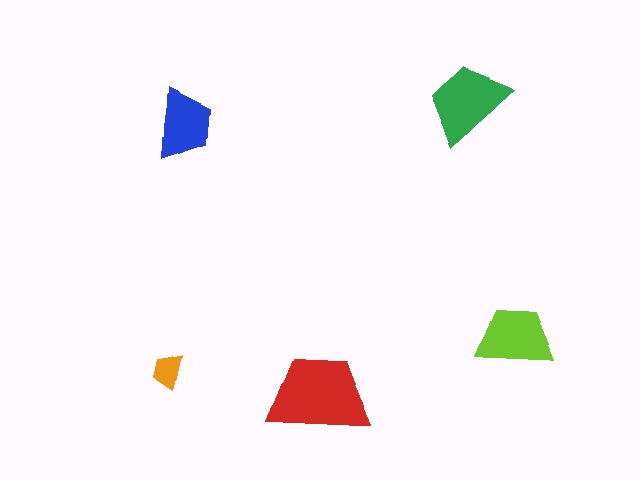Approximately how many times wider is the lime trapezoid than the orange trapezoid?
About 2 times wider.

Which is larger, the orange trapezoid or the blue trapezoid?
The blue one.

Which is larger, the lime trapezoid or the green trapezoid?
The green one.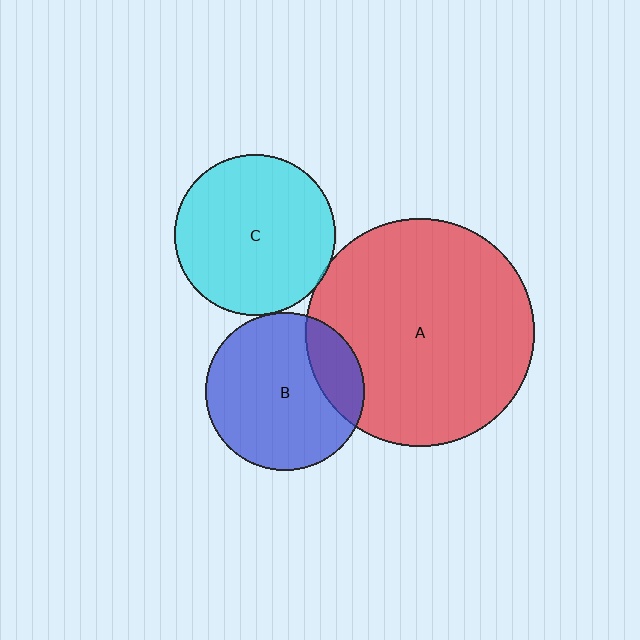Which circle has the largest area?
Circle A (red).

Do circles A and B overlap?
Yes.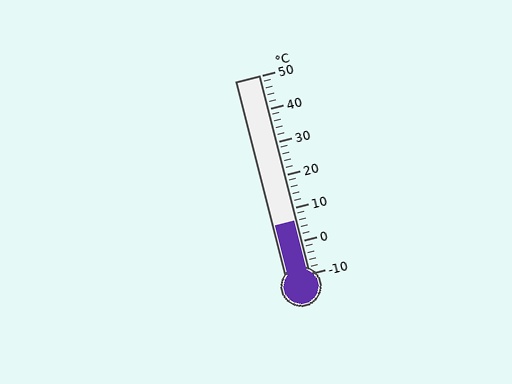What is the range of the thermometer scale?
The thermometer scale ranges from -10°C to 50°C.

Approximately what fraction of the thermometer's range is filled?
The thermometer is filled to approximately 25% of its range.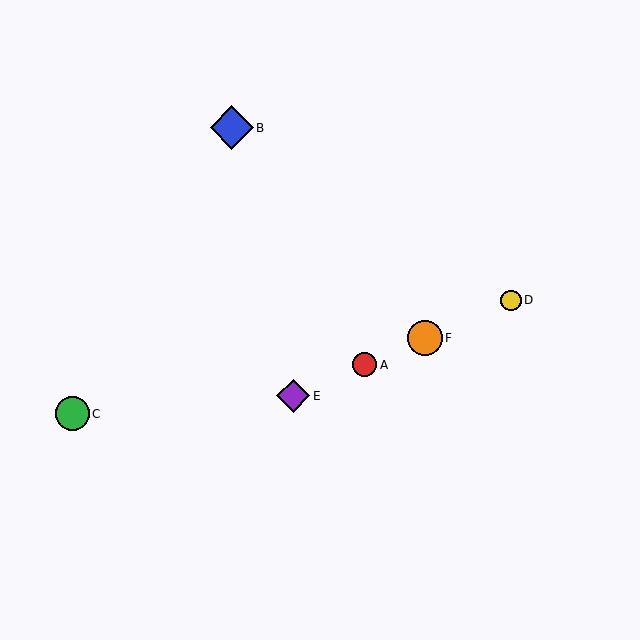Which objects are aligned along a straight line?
Objects A, D, E, F are aligned along a straight line.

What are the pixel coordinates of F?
Object F is at (425, 338).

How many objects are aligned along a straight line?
4 objects (A, D, E, F) are aligned along a straight line.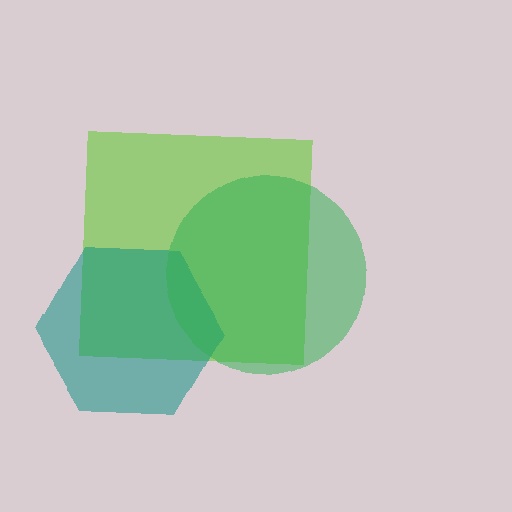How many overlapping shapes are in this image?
There are 3 overlapping shapes in the image.